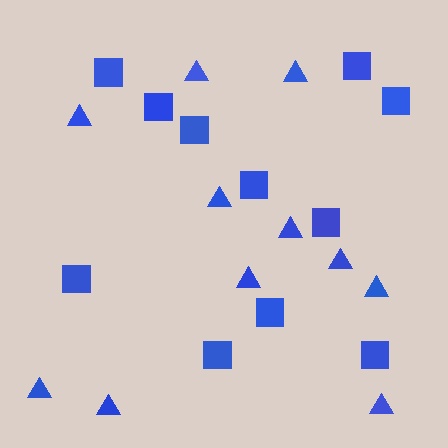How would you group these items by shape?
There are 2 groups: one group of squares (11) and one group of triangles (11).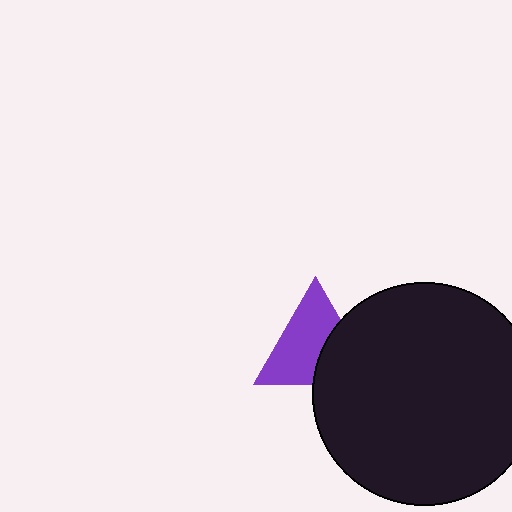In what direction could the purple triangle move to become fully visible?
The purple triangle could move left. That would shift it out from behind the black circle entirely.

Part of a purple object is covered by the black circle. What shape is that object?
It is a triangle.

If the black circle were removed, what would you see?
You would see the complete purple triangle.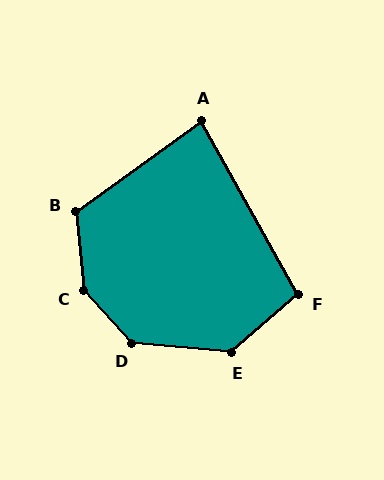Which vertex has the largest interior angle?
C, at approximately 143 degrees.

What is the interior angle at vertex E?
Approximately 134 degrees (obtuse).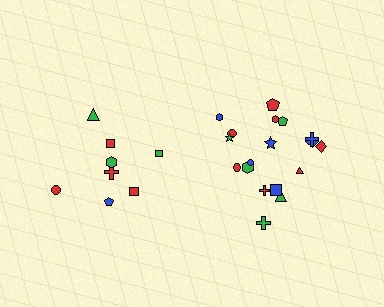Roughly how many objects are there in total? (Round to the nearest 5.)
Roughly 25 objects in total.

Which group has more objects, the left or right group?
The right group.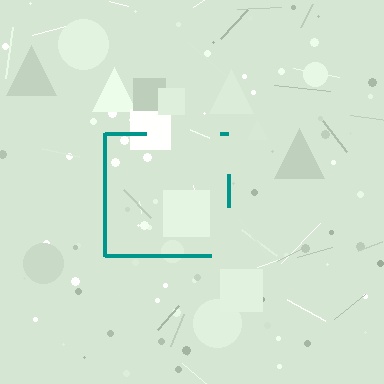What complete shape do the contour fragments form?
The contour fragments form a square.